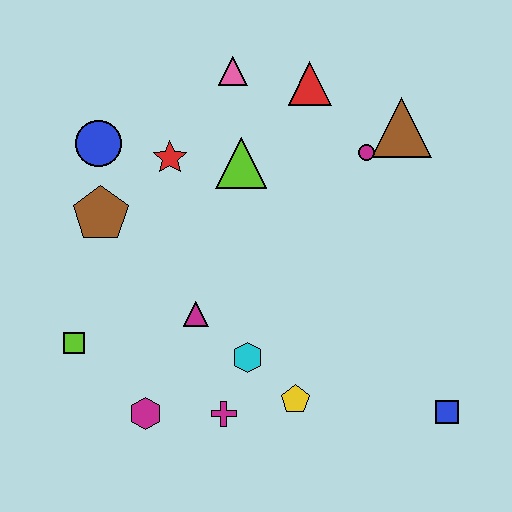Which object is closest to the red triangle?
The pink triangle is closest to the red triangle.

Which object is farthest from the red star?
The blue square is farthest from the red star.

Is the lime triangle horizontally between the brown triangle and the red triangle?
No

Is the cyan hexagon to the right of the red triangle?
No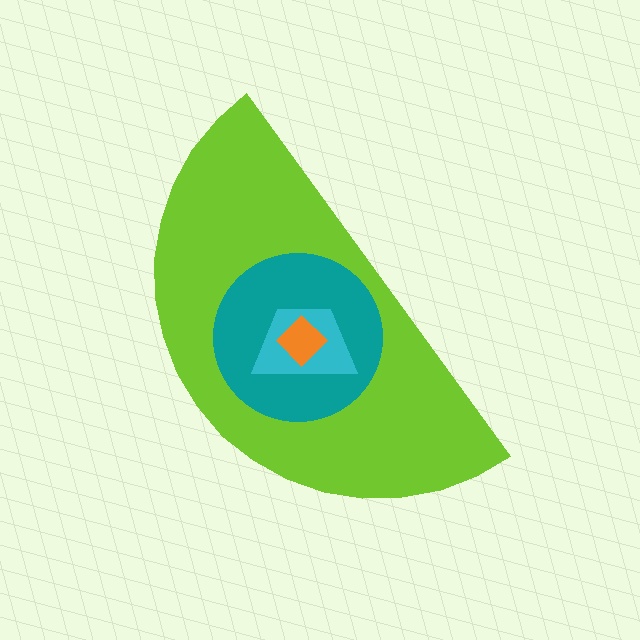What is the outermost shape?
The lime semicircle.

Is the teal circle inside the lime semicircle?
Yes.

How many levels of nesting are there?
4.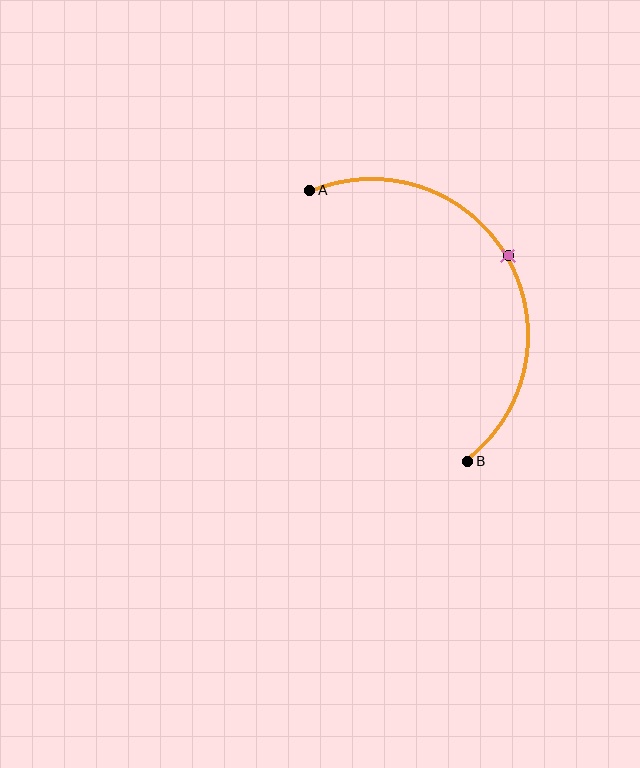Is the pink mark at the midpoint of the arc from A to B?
Yes. The pink mark lies on the arc at equal arc-length from both A and B — it is the arc midpoint.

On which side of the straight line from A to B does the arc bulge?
The arc bulges to the right of the straight line connecting A and B.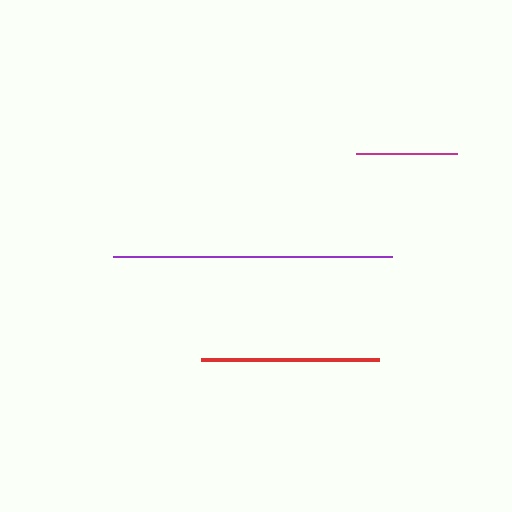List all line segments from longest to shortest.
From longest to shortest: purple, red, magenta.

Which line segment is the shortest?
The magenta line is the shortest at approximately 101 pixels.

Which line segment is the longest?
The purple line is the longest at approximately 279 pixels.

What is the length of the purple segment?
The purple segment is approximately 279 pixels long.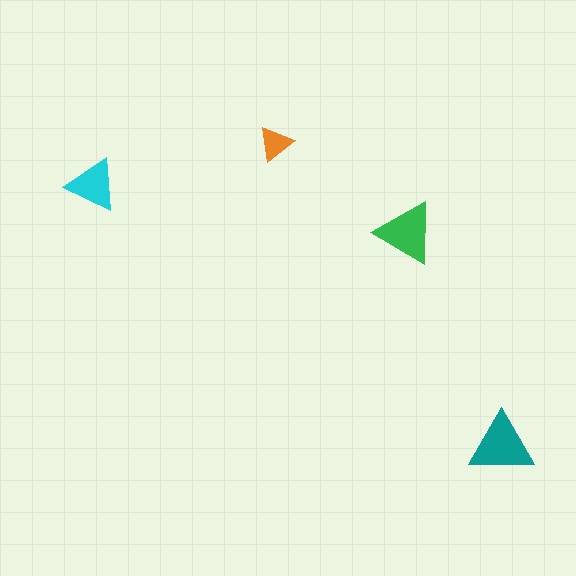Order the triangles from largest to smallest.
the teal one, the green one, the cyan one, the orange one.